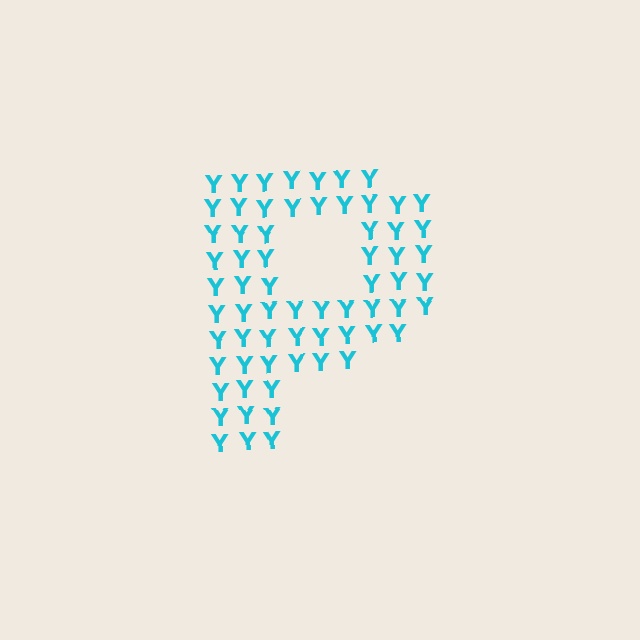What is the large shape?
The large shape is the letter P.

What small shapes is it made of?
It is made of small letter Y's.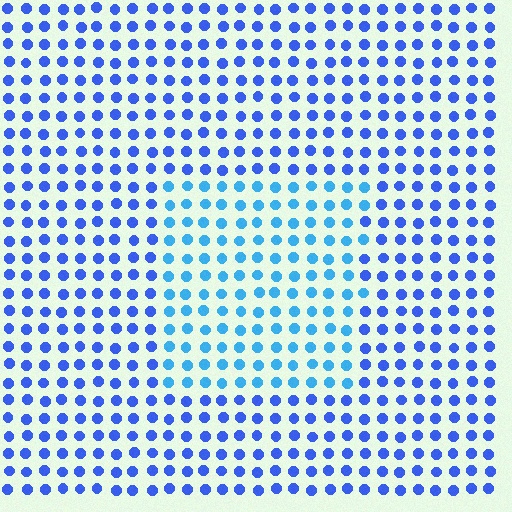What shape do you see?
I see a rectangle.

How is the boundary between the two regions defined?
The boundary is defined purely by a slight shift in hue (about 28 degrees). Spacing, size, and orientation are identical on both sides.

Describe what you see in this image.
The image is filled with small blue elements in a uniform arrangement. A rectangle-shaped region is visible where the elements are tinted to a slightly different hue, forming a subtle color boundary.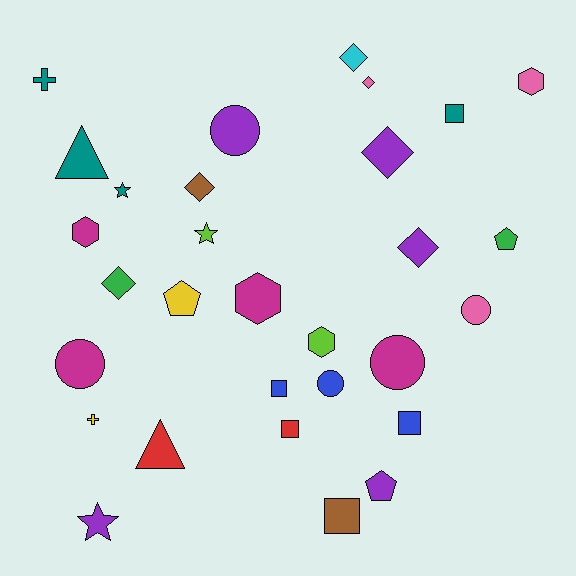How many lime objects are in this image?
There are 2 lime objects.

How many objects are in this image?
There are 30 objects.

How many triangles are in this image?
There are 2 triangles.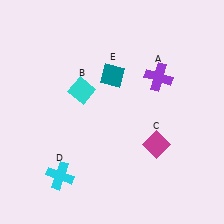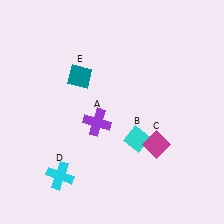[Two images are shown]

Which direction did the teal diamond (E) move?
The teal diamond (E) moved left.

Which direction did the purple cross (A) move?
The purple cross (A) moved left.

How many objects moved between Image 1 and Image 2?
3 objects moved between the two images.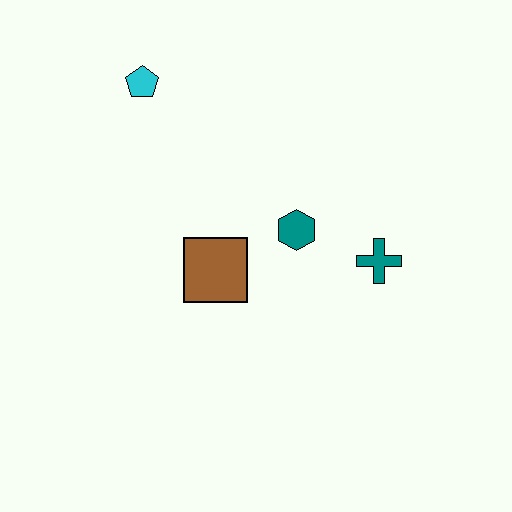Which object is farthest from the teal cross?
The cyan pentagon is farthest from the teal cross.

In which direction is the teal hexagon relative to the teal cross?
The teal hexagon is to the left of the teal cross.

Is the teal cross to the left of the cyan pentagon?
No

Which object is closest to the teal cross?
The teal hexagon is closest to the teal cross.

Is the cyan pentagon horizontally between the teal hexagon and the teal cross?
No